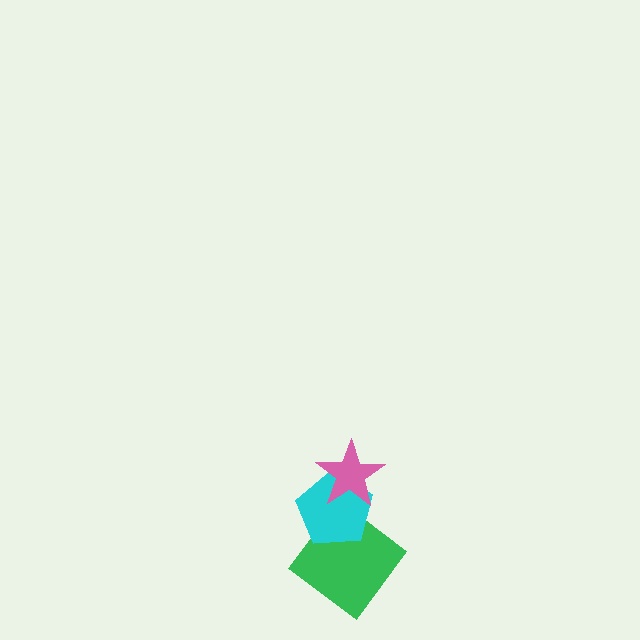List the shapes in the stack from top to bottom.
From top to bottom: the pink star, the cyan pentagon, the green diamond.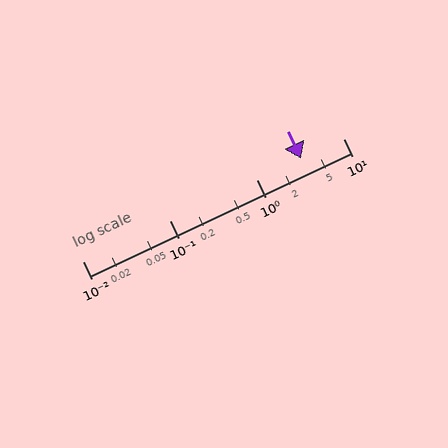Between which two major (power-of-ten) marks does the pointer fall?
The pointer is between 1 and 10.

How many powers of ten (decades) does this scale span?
The scale spans 3 decades, from 0.01 to 10.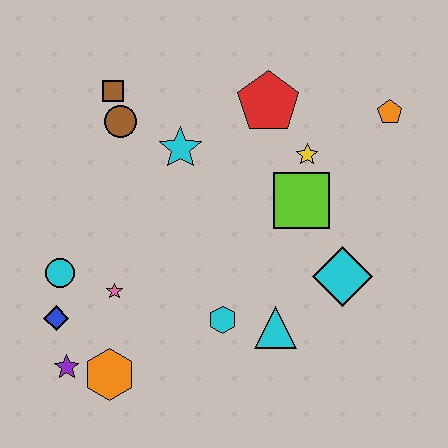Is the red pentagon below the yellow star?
No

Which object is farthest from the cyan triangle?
The brown square is farthest from the cyan triangle.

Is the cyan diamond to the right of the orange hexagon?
Yes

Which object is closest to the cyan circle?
The blue diamond is closest to the cyan circle.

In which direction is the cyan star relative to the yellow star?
The cyan star is to the left of the yellow star.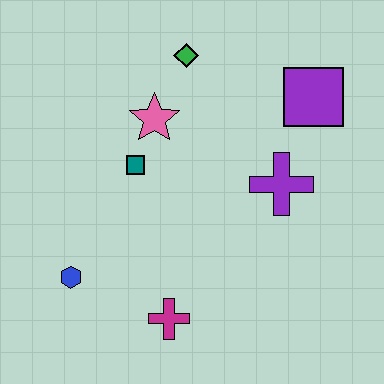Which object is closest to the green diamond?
The pink star is closest to the green diamond.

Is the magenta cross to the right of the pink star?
Yes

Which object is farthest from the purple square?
The blue hexagon is farthest from the purple square.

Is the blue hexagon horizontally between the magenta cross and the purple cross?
No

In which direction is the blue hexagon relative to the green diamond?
The blue hexagon is below the green diamond.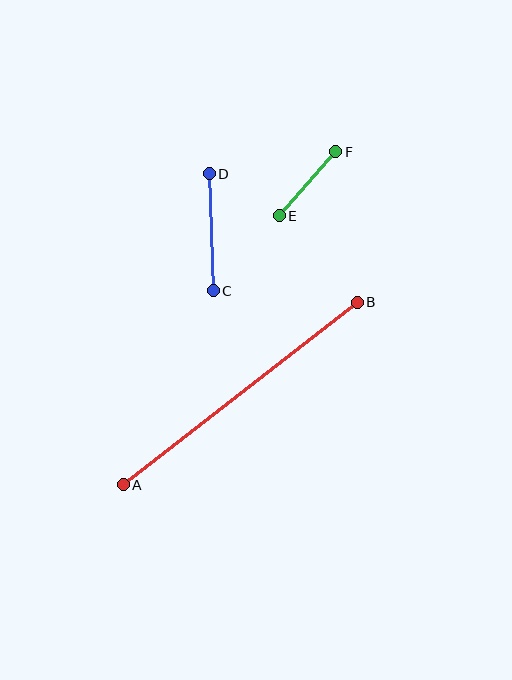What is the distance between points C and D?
The distance is approximately 117 pixels.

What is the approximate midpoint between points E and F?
The midpoint is at approximately (308, 184) pixels.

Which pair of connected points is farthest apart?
Points A and B are farthest apart.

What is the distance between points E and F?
The distance is approximately 86 pixels.